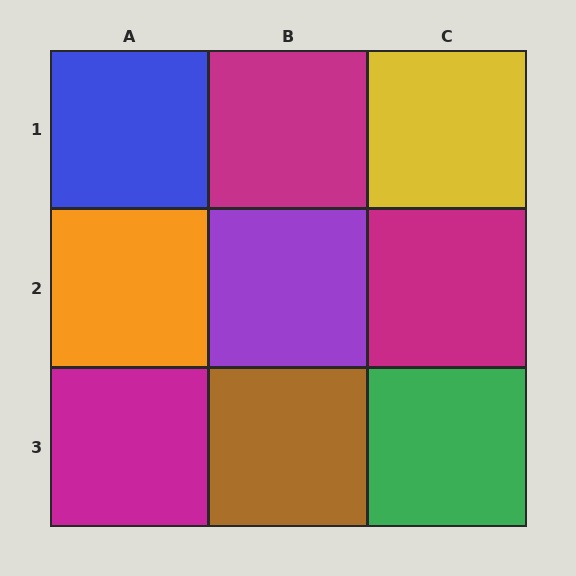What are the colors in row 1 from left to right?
Blue, magenta, yellow.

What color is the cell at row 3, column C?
Green.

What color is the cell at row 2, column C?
Magenta.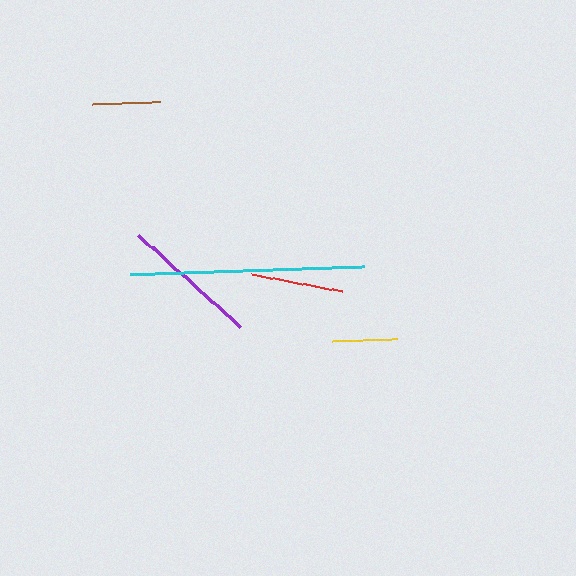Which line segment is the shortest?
The yellow line is the shortest at approximately 66 pixels.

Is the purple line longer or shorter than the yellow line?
The purple line is longer than the yellow line.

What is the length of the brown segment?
The brown segment is approximately 68 pixels long.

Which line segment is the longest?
The cyan line is the longest at approximately 234 pixels.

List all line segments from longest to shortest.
From longest to shortest: cyan, purple, red, brown, yellow.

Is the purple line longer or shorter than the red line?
The purple line is longer than the red line.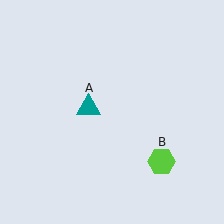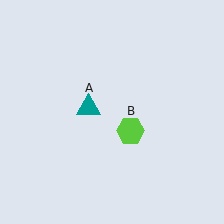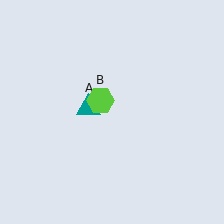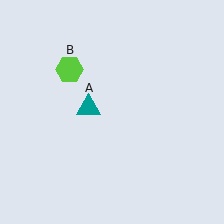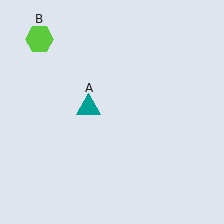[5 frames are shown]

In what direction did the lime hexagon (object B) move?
The lime hexagon (object B) moved up and to the left.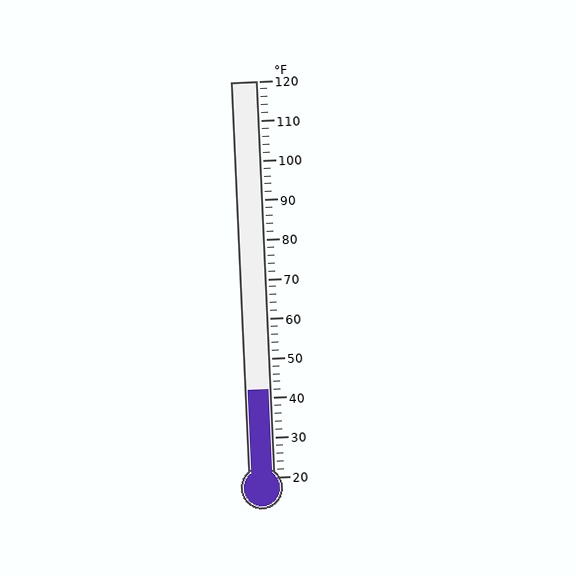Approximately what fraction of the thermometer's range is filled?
The thermometer is filled to approximately 20% of its range.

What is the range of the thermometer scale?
The thermometer scale ranges from 20°F to 120°F.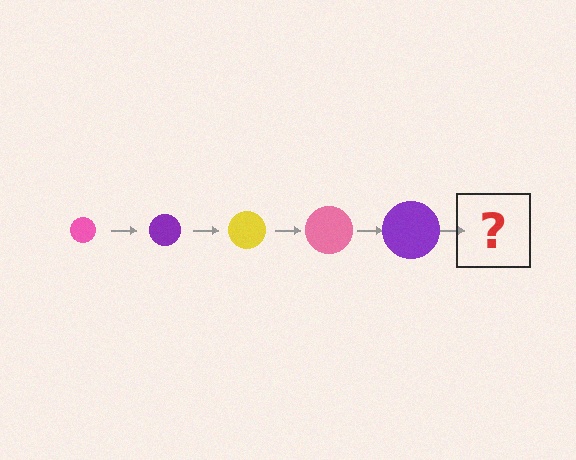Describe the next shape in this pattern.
It should be a yellow circle, larger than the previous one.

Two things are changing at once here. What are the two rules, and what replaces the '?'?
The two rules are that the circle grows larger each step and the color cycles through pink, purple, and yellow. The '?' should be a yellow circle, larger than the previous one.